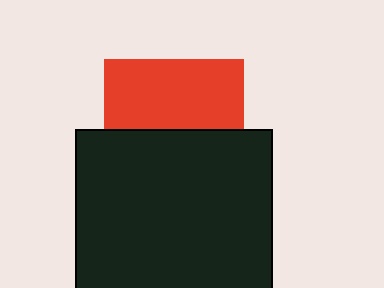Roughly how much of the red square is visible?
About half of it is visible (roughly 51%).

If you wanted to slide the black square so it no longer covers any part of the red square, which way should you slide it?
Slide it down — that is the most direct way to separate the two shapes.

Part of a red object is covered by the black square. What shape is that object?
It is a square.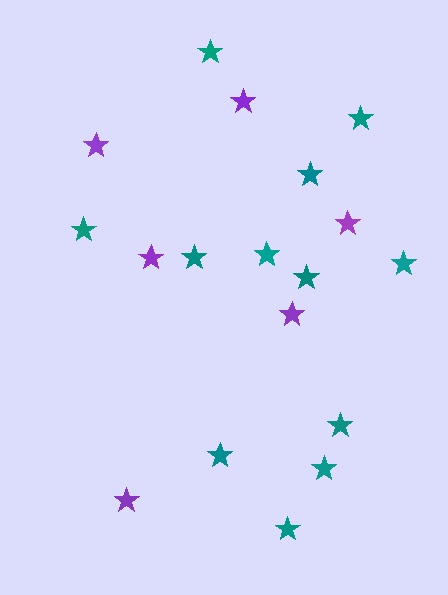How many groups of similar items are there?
There are 2 groups: one group of purple stars (6) and one group of teal stars (12).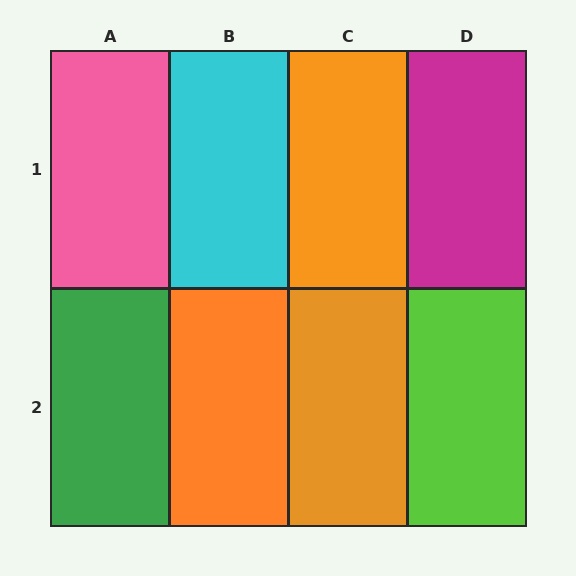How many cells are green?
1 cell is green.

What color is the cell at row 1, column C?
Orange.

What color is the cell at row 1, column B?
Cyan.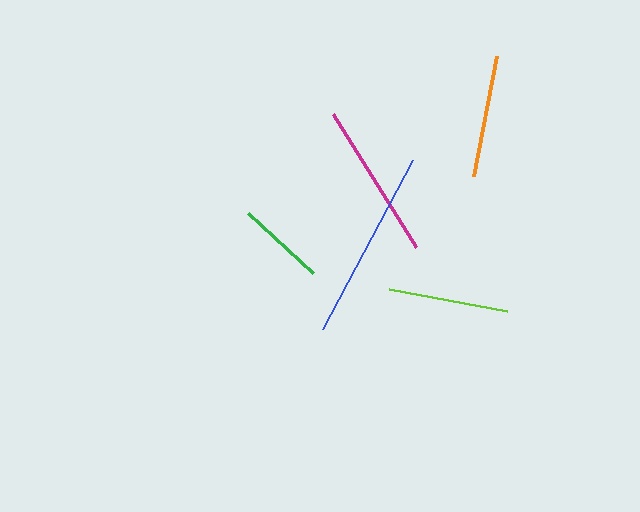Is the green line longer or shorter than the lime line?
The lime line is longer than the green line.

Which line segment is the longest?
The blue line is the longest at approximately 191 pixels.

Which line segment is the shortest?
The green line is the shortest at approximately 88 pixels.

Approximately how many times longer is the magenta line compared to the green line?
The magenta line is approximately 1.8 times the length of the green line.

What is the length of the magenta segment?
The magenta segment is approximately 158 pixels long.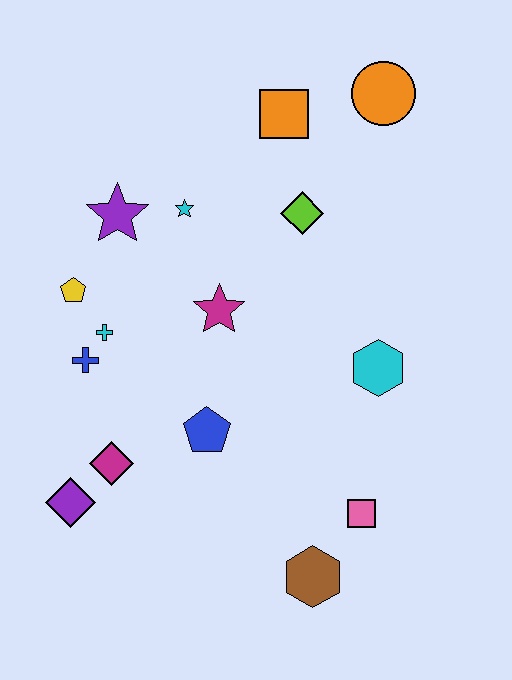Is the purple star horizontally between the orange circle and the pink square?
No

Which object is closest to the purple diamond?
The magenta diamond is closest to the purple diamond.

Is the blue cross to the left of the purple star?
Yes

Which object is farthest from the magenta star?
The brown hexagon is farthest from the magenta star.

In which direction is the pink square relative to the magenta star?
The pink square is below the magenta star.